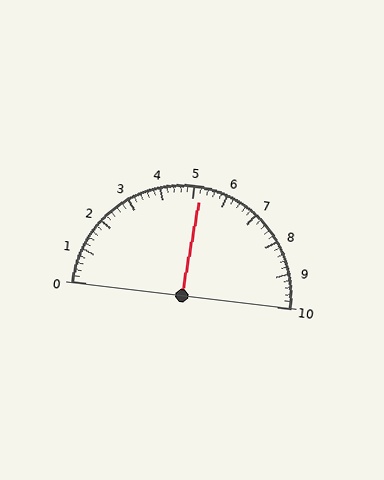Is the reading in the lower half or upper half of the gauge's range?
The reading is in the upper half of the range (0 to 10).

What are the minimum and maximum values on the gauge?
The gauge ranges from 0 to 10.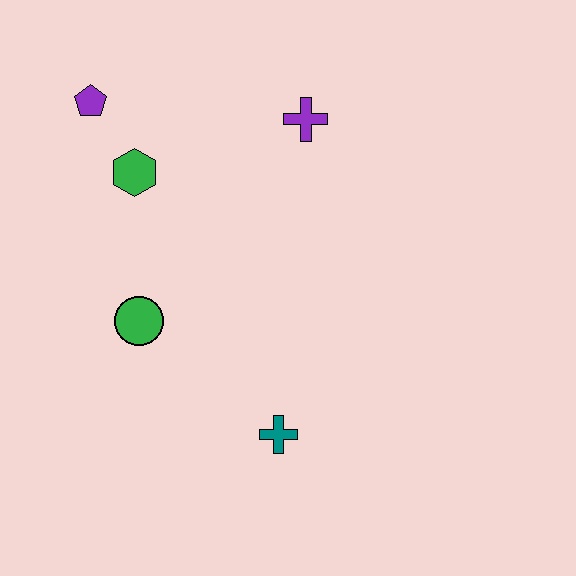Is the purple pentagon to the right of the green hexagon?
No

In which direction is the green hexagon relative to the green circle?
The green hexagon is above the green circle.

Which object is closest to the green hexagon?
The purple pentagon is closest to the green hexagon.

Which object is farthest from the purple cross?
The teal cross is farthest from the purple cross.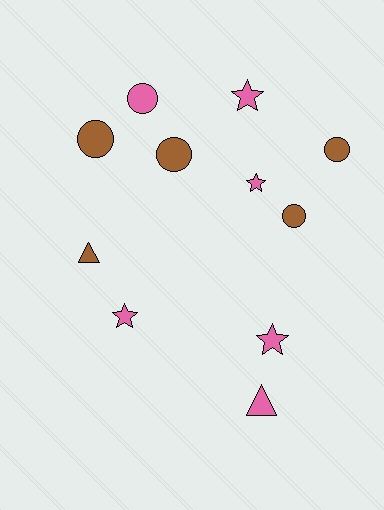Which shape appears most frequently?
Circle, with 5 objects.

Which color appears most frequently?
Pink, with 6 objects.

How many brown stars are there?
There are no brown stars.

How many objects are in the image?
There are 11 objects.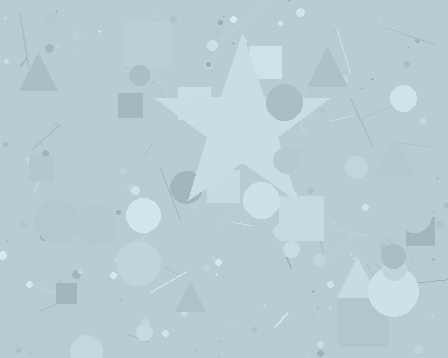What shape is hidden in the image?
A star is hidden in the image.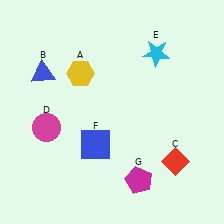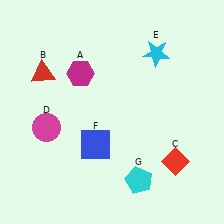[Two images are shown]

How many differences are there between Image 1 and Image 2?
There are 3 differences between the two images.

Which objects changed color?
A changed from yellow to magenta. B changed from blue to red. G changed from magenta to cyan.